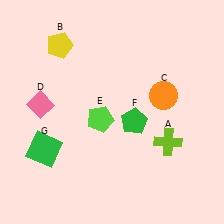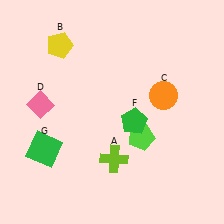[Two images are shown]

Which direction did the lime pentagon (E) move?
The lime pentagon (E) moved right.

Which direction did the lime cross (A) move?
The lime cross (A) moved left.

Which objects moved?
The objects that moved are: the lime cross (A), the lime pentagon (E).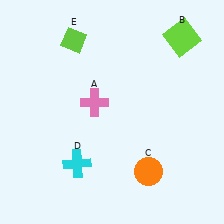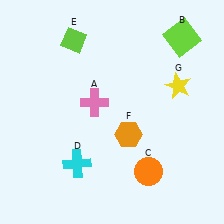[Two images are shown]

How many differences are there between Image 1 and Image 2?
There are 2 differences between the two images.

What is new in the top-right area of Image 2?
A yellow star (G) was added in the top-right area of Image 2.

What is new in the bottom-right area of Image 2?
An orange hexagon (F) was added in the bottom-right area of Image 2.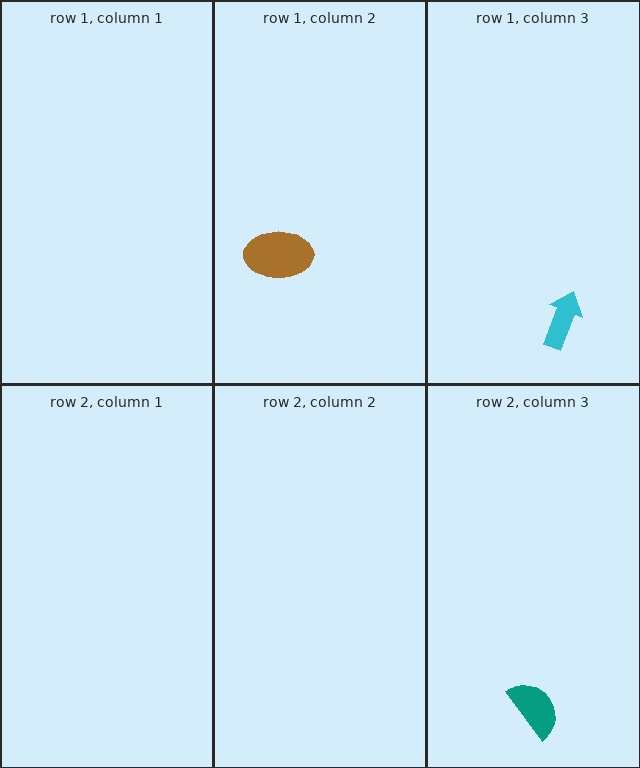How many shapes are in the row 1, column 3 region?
1.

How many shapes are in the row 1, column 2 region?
1.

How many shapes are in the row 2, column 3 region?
1.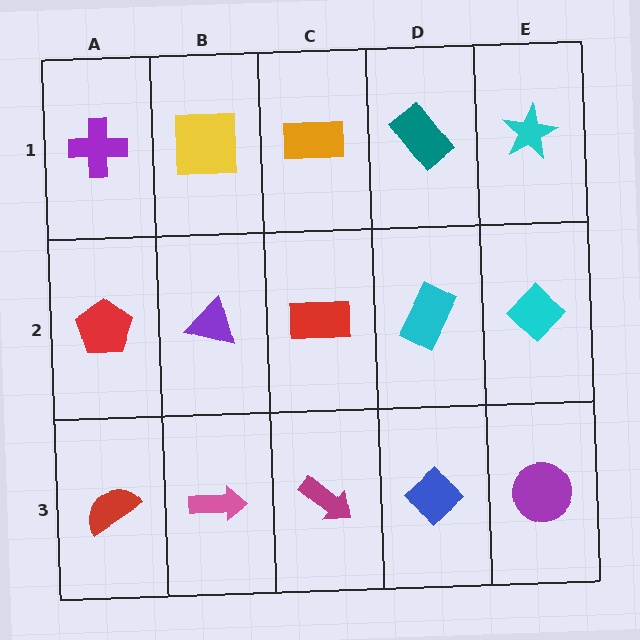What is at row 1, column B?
A yellow square.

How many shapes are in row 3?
5 shapes.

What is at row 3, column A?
A red semicircle.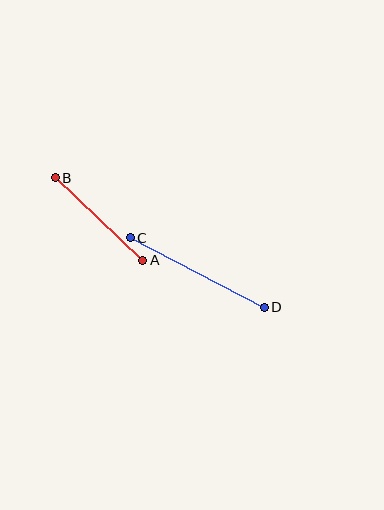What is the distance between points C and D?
The distance is approximately 151 pixels.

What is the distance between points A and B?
The distance is approximately 120 pixels.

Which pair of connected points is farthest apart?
Points C and D are farthest apart.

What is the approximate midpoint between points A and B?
The midpoint is at approximately (99, 219) pixels.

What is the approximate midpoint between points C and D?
The midpoint is at approximately (197, 273) pixels.